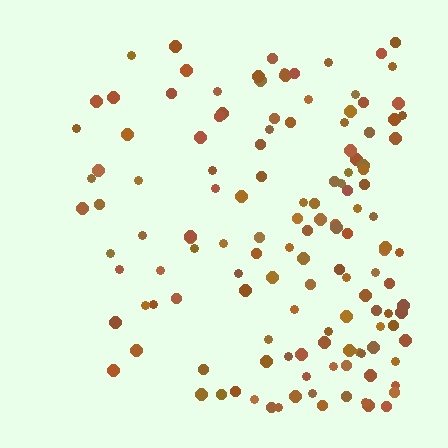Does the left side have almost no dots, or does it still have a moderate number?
Still a moderate number, just noticeably fewer than the right.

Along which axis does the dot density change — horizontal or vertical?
Horizontal.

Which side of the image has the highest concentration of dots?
The right.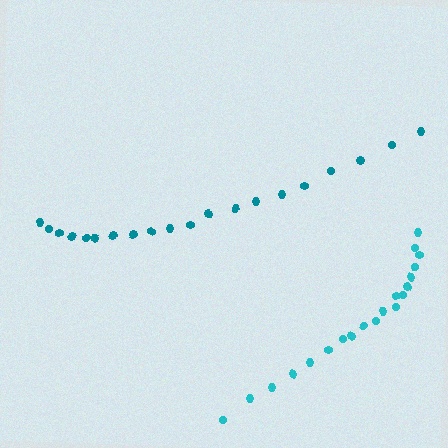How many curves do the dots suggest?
There are 2 distinct paths.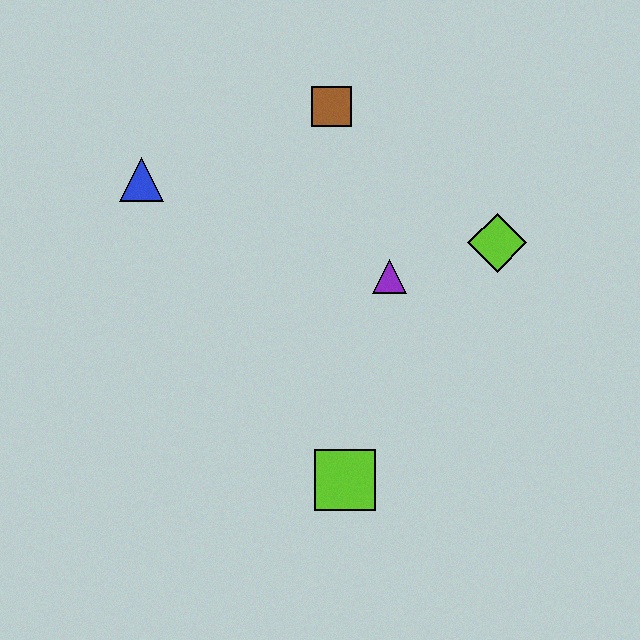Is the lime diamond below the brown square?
Yes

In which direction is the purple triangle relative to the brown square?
The purple triangle is below the brown square.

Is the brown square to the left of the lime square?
Yes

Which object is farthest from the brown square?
The lime square is farthest from the brown square.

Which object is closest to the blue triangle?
The brown square is closest to the blue triangle.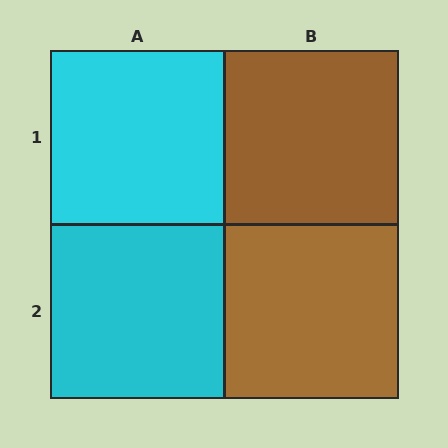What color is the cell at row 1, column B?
Brown.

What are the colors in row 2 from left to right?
Cyan, brown.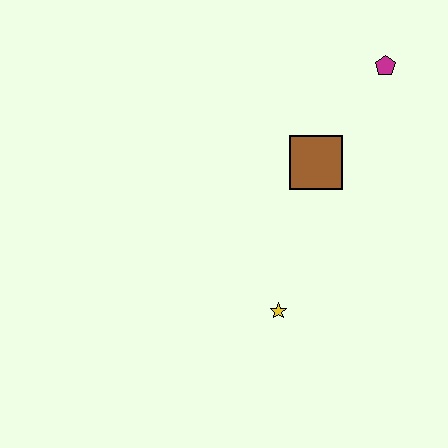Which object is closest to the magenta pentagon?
The brown square is closest to the magenta pentagon.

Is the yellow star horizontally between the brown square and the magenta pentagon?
No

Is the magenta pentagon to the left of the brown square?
No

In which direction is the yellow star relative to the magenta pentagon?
The yellow star is below the magenta pentagon.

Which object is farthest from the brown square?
The yellow star is farthest from the brown square.